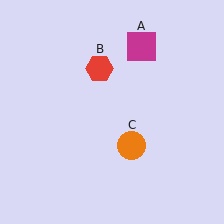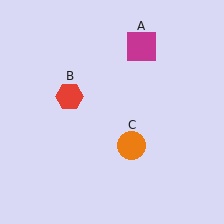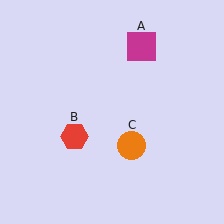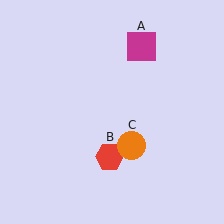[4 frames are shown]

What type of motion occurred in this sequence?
The red hexagon (object B) rotated counterclockwise around the center of the scene.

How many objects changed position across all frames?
1 object changed position: red hexagon (object B).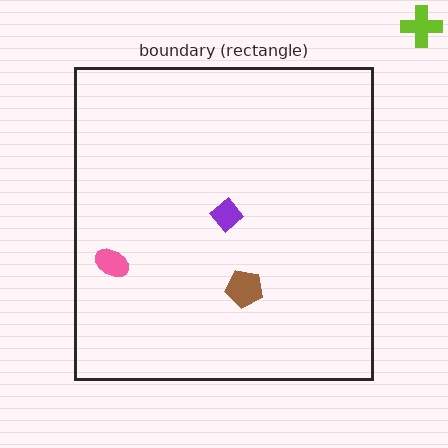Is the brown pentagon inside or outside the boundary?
Inside.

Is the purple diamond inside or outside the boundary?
Inside.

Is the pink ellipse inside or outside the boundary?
Inside.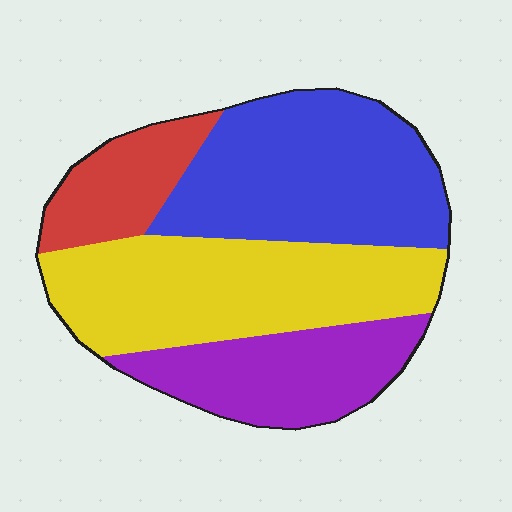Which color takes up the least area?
Red, at roughly 10%.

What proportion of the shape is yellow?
Yellow covers about 35% of the shape.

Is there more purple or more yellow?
Yellow.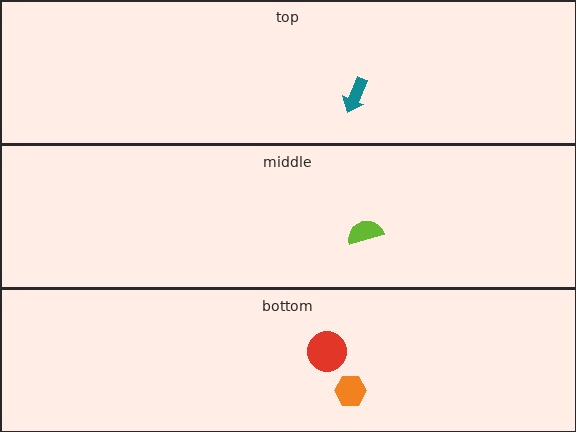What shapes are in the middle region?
The lime semicircle.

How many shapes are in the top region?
1.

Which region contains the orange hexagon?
The bottom region.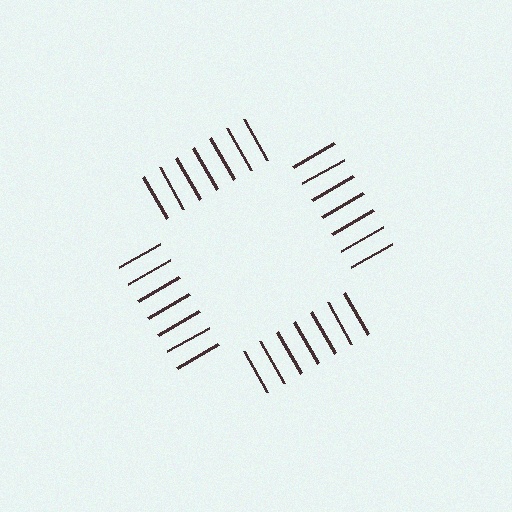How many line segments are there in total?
28 — 7 along each of the 4 edges.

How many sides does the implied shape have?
4 sides — the line-ends trace a square.